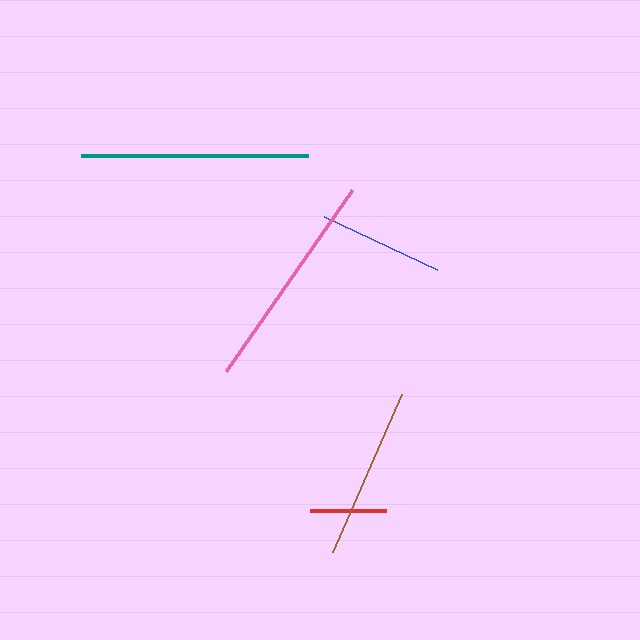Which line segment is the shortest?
The red line is the shortest at approximately 76 pixels.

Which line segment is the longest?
The teal line is the longest at approximately 227 pixels.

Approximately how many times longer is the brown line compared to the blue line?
The brown line is approximately 1.4 times the length of the blue line.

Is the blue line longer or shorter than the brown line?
The brown line is longer than the blue line.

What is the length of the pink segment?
The pink segment is approximately 220 pixels long.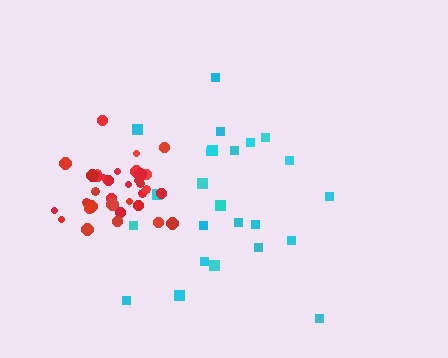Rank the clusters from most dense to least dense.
red, cyan.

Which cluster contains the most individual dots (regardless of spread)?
Red (34).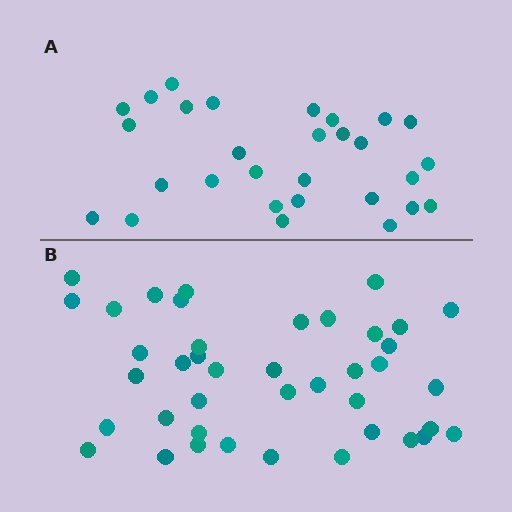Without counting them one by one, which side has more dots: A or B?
Region B (the bottom region) has more dots.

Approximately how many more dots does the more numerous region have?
Region B has roughly 12 or so more dots than region A.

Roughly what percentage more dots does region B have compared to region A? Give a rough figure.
About 40% more.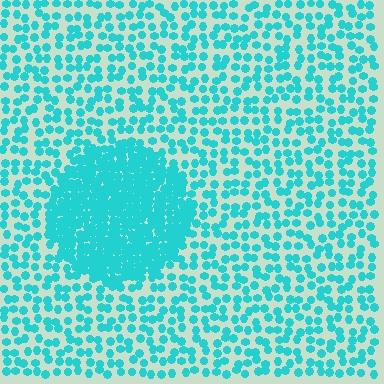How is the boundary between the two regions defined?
The boundary is defined by a change in element density (approximately 2.7x ratio). All elements are the same color, size, and shape.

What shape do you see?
I see a circle.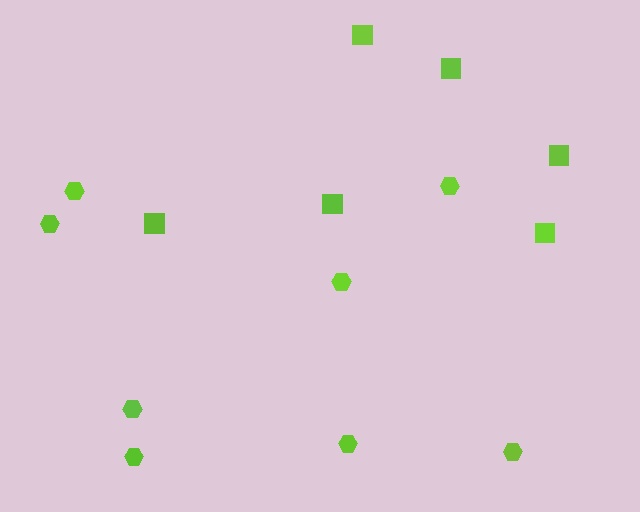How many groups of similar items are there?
There are 2 groups: one group of squares (6) and one group of hexagons (8).